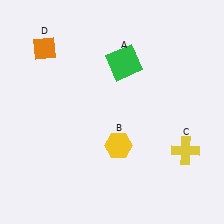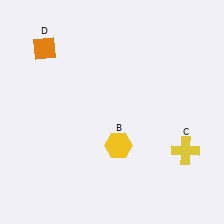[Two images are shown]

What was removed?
The green square (A) was removed in Image 2.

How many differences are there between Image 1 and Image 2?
There is 1 difference between the two images.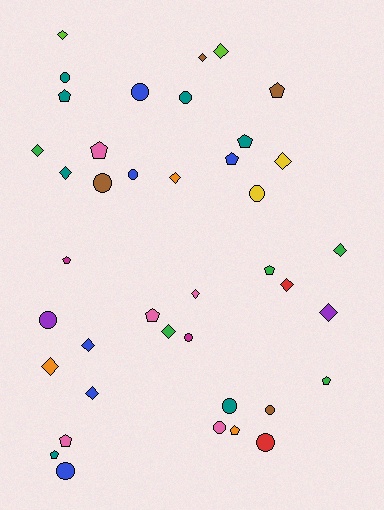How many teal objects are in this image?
There are 7 teal objects.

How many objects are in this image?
There are 40 objects.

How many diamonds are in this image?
There are 15 diamonds.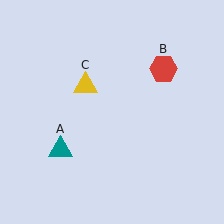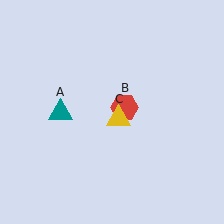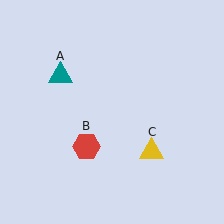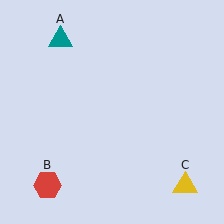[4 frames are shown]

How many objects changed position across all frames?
3 objects changed position: teal triangle (object A), red hexagon (object B), yellow triangle (object C).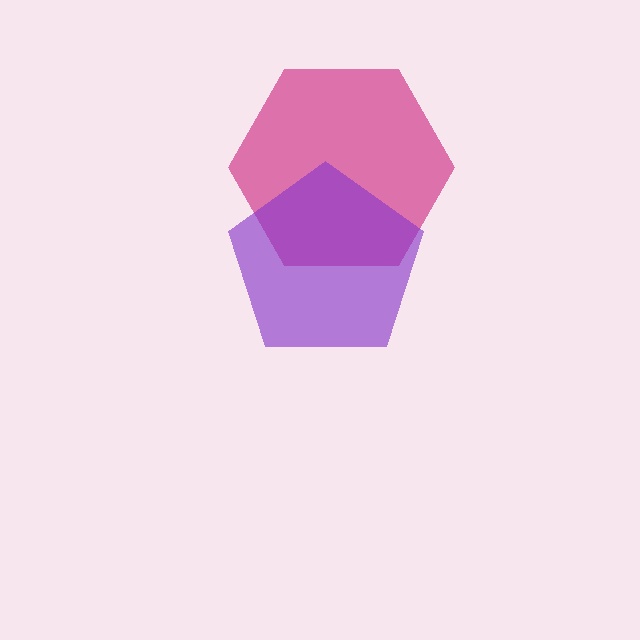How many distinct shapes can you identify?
There are 2 distinct shapes: a magenta hexagon, a purple pentagon.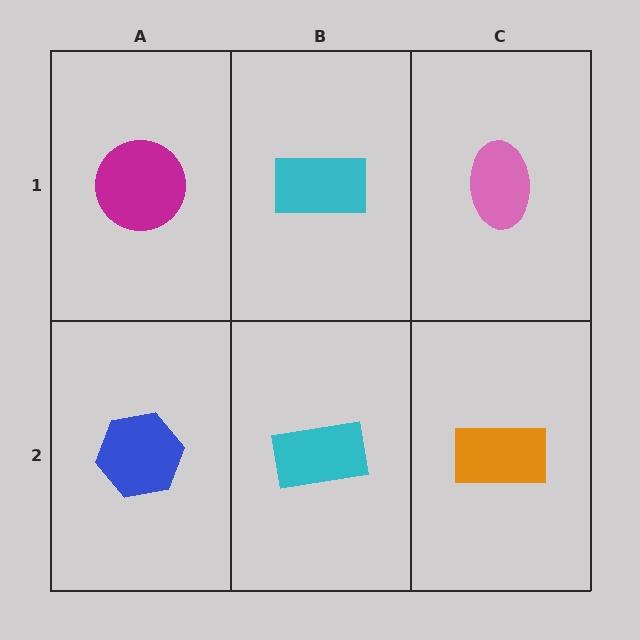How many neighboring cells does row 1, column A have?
2.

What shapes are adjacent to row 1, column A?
A blue hexagon (row 2, column A), a cyan rectangle (row 1, column B).